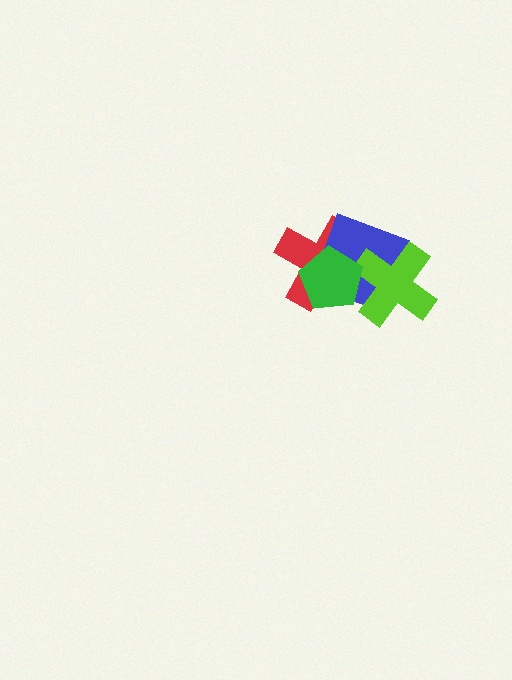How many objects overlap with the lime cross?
3 objects overlap with the lime cross.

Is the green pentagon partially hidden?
No, no other shape covers it.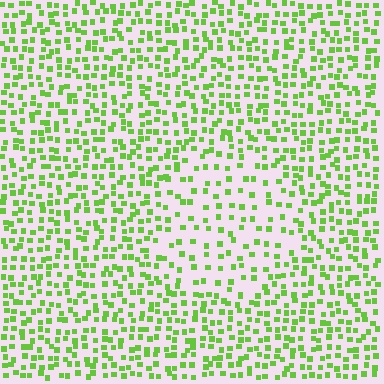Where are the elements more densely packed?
The elements are more densely packed outside the circle boundary.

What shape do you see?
I see a circle.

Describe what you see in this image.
The image contains small lime elements arranged at two different densities. A circle-shaped region is visible where the elements are less densely packed than the surrounding area.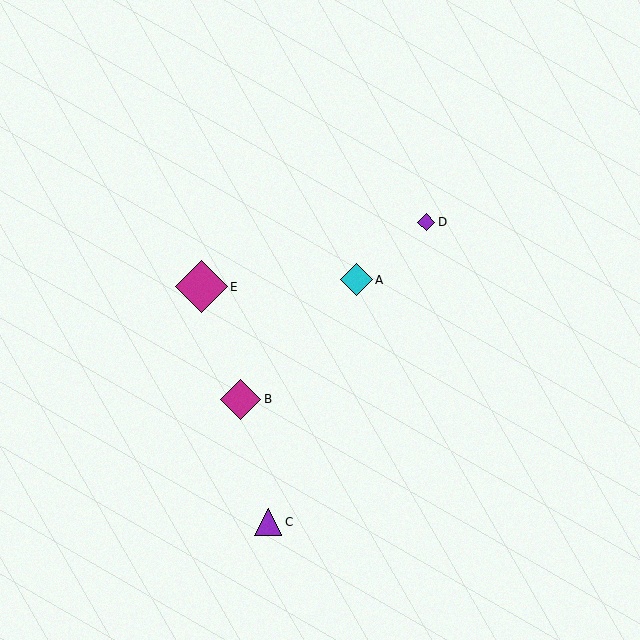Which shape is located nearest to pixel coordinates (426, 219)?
The purple diamond (labeled D) at (426, 222) is nearest to that location.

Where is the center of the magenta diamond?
The center of the magenta diamond is at (240, 399).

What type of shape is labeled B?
Shape B is a magenta diamond.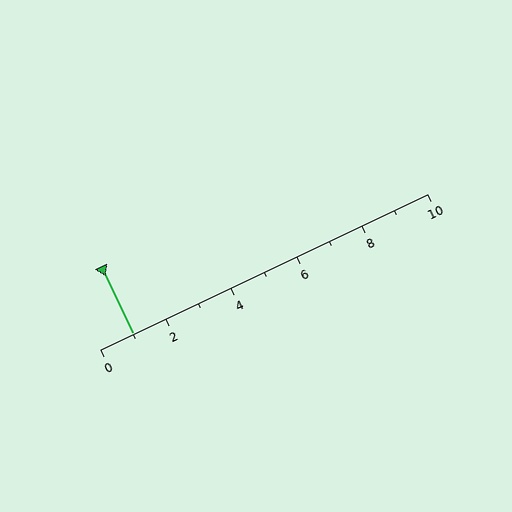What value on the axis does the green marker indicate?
The marker indicates approximately 1.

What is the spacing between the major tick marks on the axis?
The major ticks are spaced 2 apart.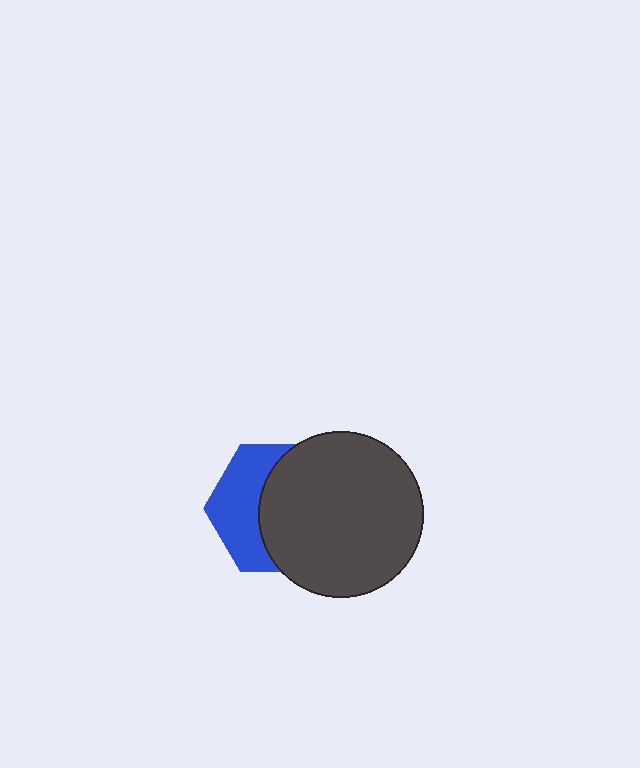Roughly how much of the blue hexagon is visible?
A small part of it is visible (roughly 41%).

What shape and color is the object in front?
The object in front is a dark gray circle.